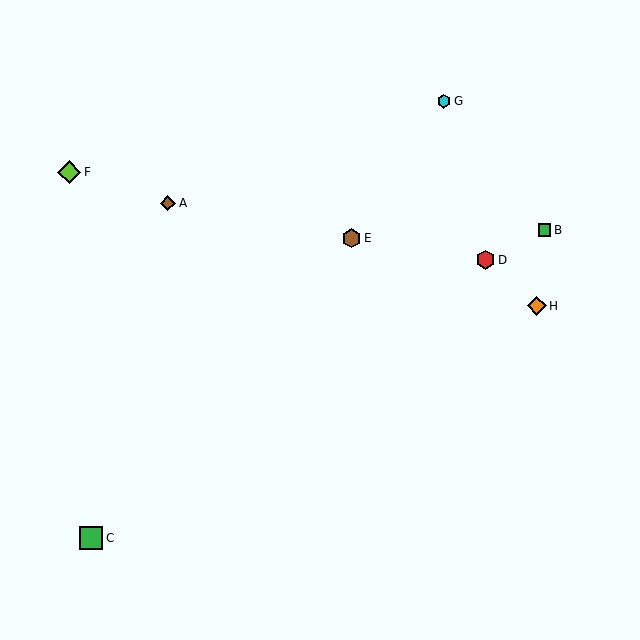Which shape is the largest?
The green square (labeled C) is the largest.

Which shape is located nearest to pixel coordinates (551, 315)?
The orange diamond (labeled H) at (537, 306) is nearest to that location.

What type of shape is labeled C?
Shape C is a green square.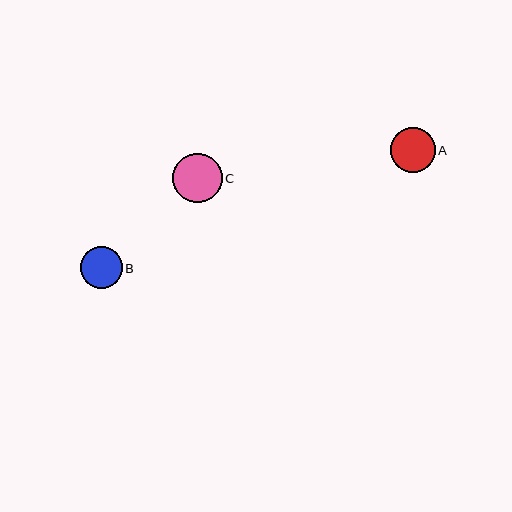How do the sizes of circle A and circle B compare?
Circle A and circle B are approximately the same size.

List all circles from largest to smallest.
From largest to smallest: C, A, B.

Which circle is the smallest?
Circle B is the smallest with a size of approximately 42 pixels.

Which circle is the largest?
Circle C is the largest with a size of approximately 49 pixels.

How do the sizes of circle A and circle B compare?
Circle A and circle B are approximately the same size.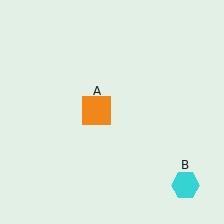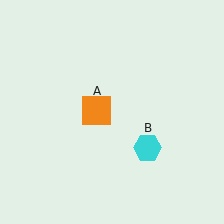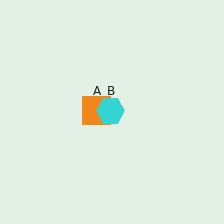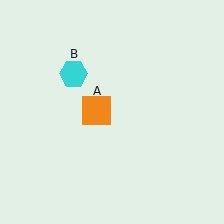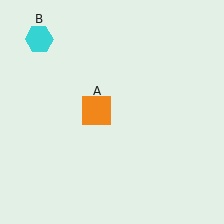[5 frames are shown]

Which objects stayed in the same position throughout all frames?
Orange square (object A) remained stationary.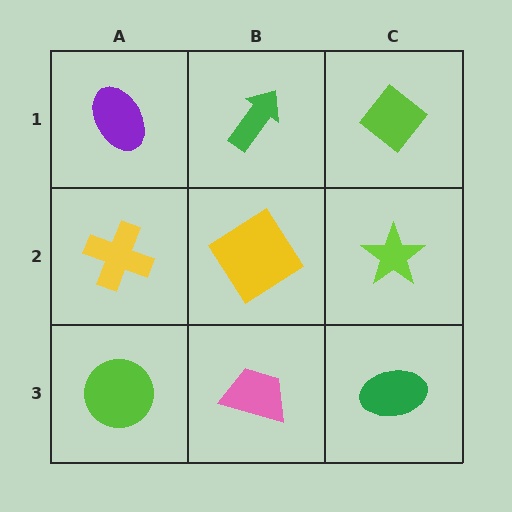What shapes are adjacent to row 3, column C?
A lime star (row 2, column C), a pink trapezoid (row 3, column B).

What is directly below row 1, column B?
A yellow diamond.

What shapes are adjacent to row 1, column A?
A yellow cross (row 2, column A), a green arrow (row 1, column B).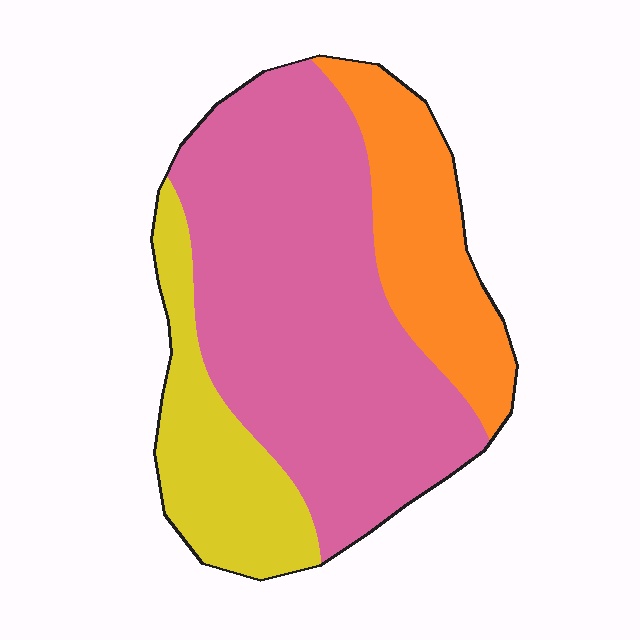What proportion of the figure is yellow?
Yellow takes up between a sixth and a third of the figure.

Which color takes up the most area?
Pink, at roughly 60%.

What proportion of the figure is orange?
Orange takes up between a sixth and a third of the figure.